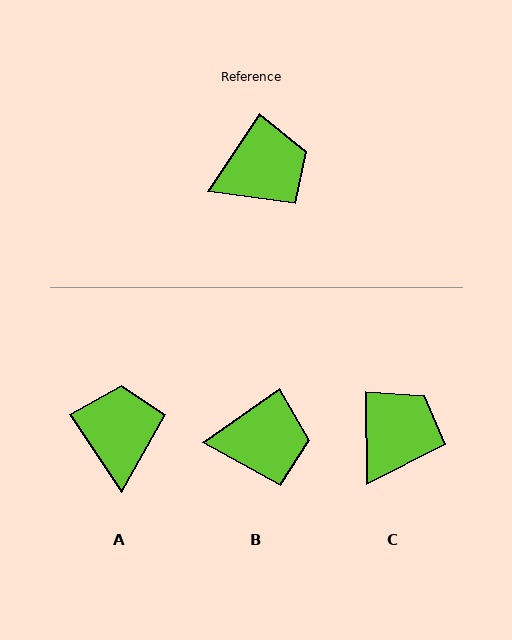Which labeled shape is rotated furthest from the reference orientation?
A, about 68 degrees away.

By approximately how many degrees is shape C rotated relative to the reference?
Approximately 35 degrees counter-clockwise.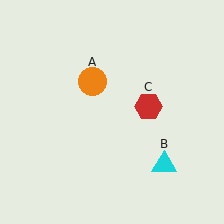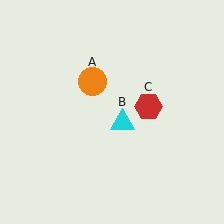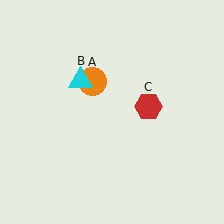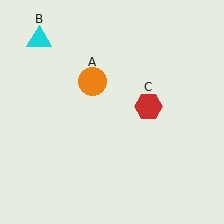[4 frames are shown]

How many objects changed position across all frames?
1 object changed position: cyan triangle (object B).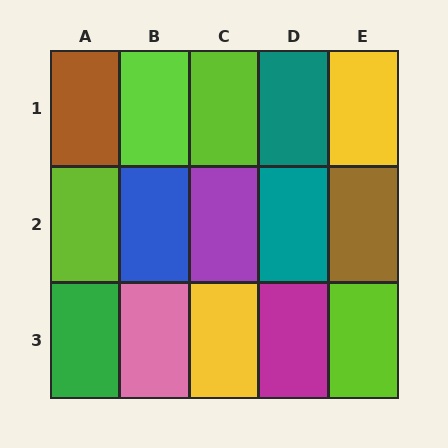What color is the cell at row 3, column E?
Lime.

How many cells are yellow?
2 cells are yellow.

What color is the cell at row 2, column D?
Teal.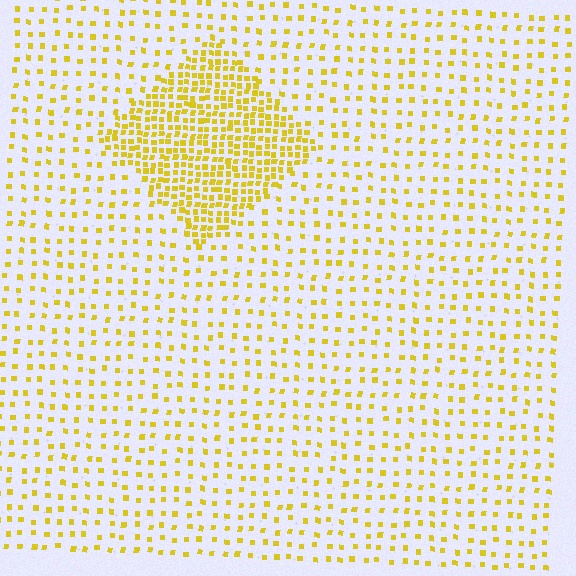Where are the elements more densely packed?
The elements are more densely packed inside the diamond boundary.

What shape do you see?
I see a diamond.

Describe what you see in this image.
The image contains small yellow elements arranged at two different densities. A diamond-shaped region is visible where the elements are more densely packed than the surrounding area.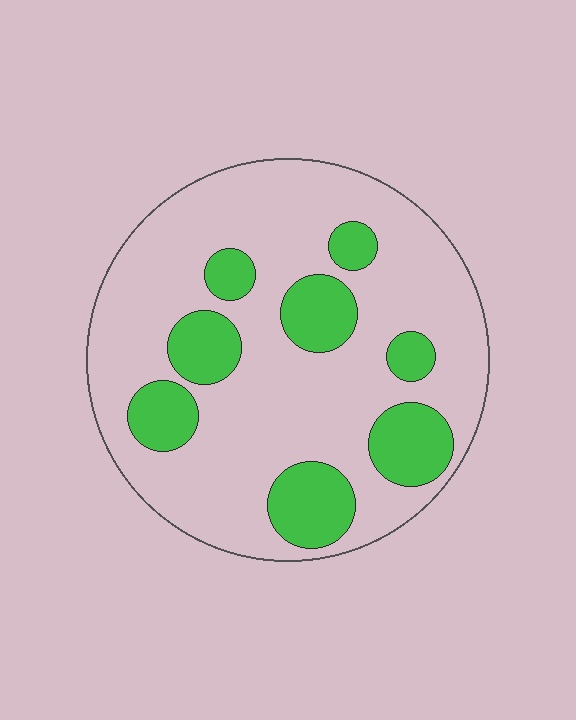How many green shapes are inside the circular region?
8.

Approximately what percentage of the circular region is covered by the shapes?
Approximately 25%.